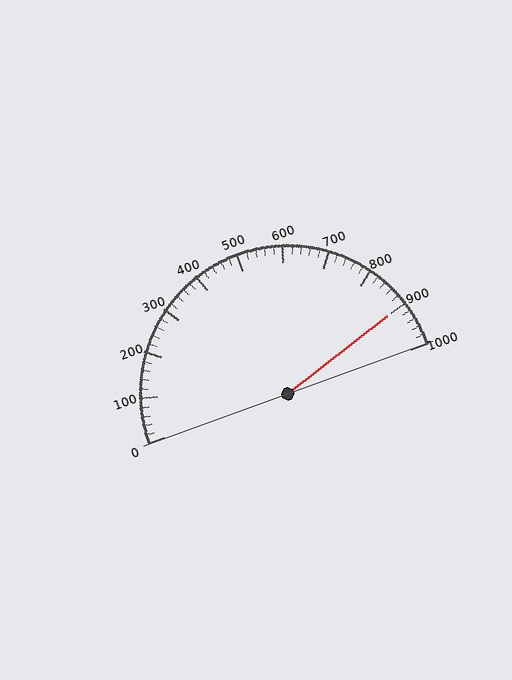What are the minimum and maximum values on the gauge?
The gauge ranges from 0 to 1000.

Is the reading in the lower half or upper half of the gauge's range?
The reading is in the upper half of the range (0 to 1000).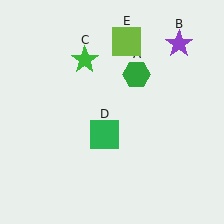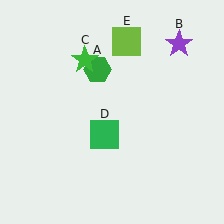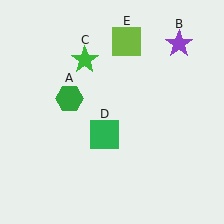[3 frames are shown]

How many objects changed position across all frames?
1 object changed position: green hexagon (object A).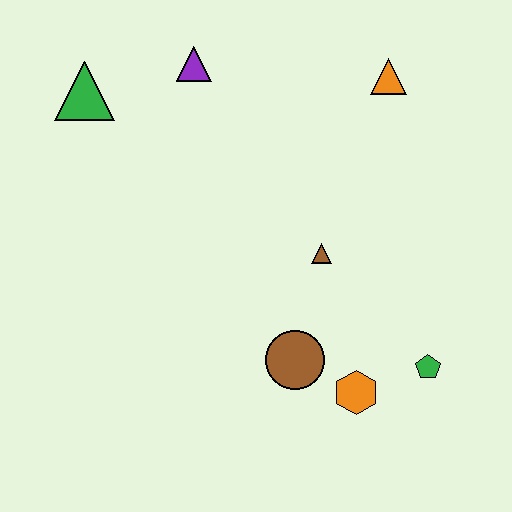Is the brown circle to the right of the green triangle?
Yes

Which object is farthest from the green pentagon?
The green triangle is farthest from the green pentagon.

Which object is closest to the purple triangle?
The green triangle is closest to the purple triangle.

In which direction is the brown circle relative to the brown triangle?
The brown circle is below the brown triangle.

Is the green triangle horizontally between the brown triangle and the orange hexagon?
No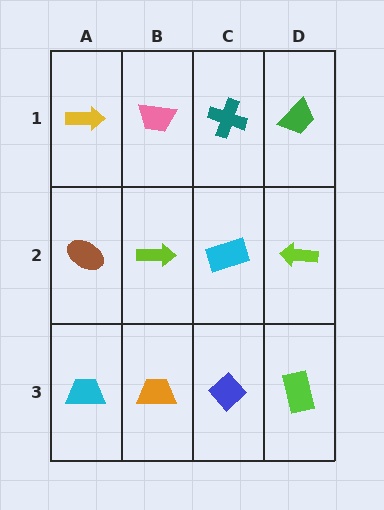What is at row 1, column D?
A green trapezoid.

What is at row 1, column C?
A teal cross.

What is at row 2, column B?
A lime arrow.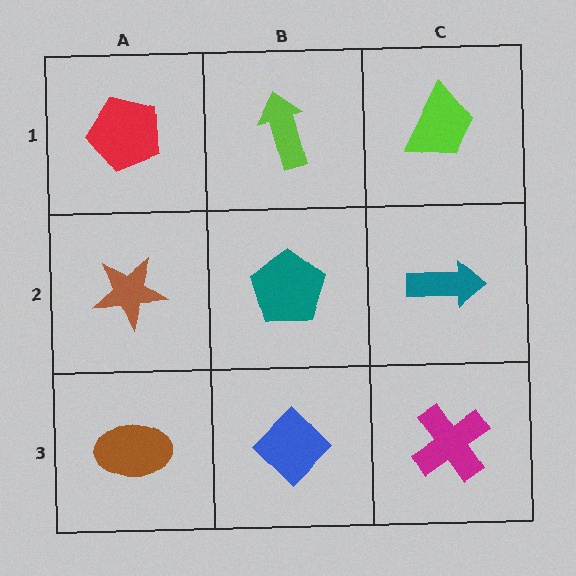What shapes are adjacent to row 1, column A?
A brown star (row 2, column A), a lime arrow (row 1, column B).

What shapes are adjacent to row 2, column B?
A lime arrow (row 1, column B), a blue diamond (row 3, column B), a brown star (row 2, column A), a teal arrow (row 2, column C).